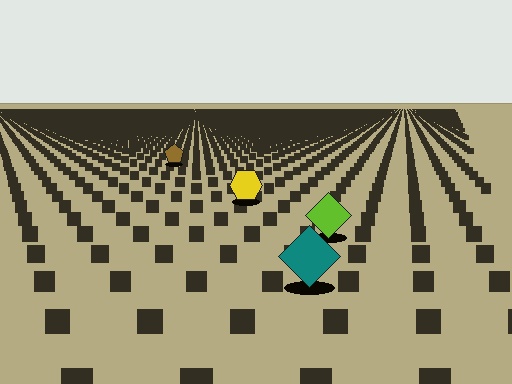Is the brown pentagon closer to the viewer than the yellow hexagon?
No. The yellow hexagon is closer — you can tell from the texture gradient: the ground texture is coarser near it.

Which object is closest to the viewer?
The teal diamond is closest. The texture marks near it are larger and more spread out.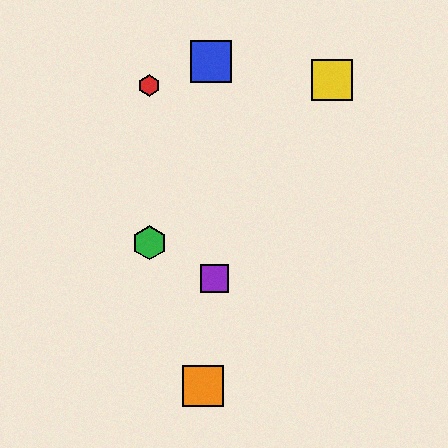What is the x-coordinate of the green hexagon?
The green hexagon is at x≈149.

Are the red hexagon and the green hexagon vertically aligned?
Yes, both are at x≈149.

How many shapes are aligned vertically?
2 shapes (the red hexagon, the green hexagon) are aligned vertically.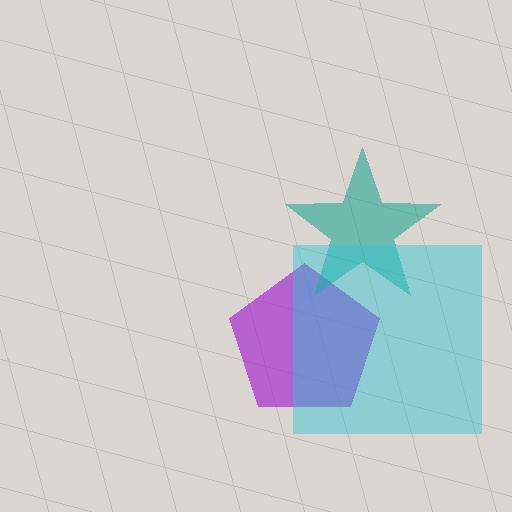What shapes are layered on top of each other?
The layered shapes are: a purple pentagon, a teal star, a cyan square.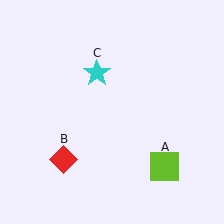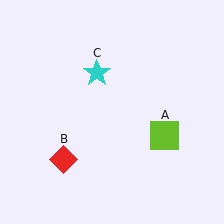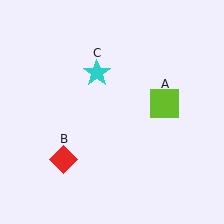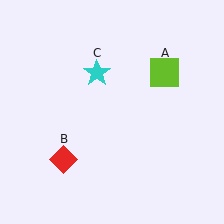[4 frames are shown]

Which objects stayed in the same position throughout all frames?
Red diamond (object B) and cyan star (object C) remained stationary.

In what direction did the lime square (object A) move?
The lime square (object A) moved up.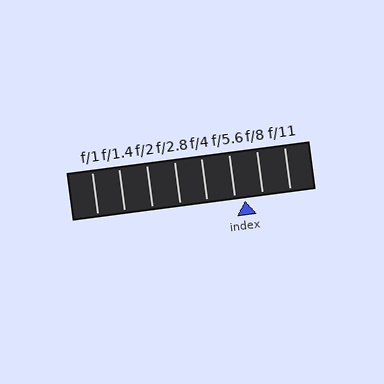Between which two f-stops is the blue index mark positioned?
The index mark is between f/5.6 and f/8.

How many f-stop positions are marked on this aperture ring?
There are 8 f-stop positions marked.